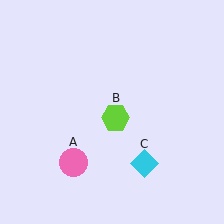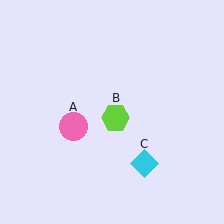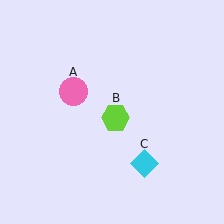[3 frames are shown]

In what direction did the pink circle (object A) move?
The pink circle (object A) moved up.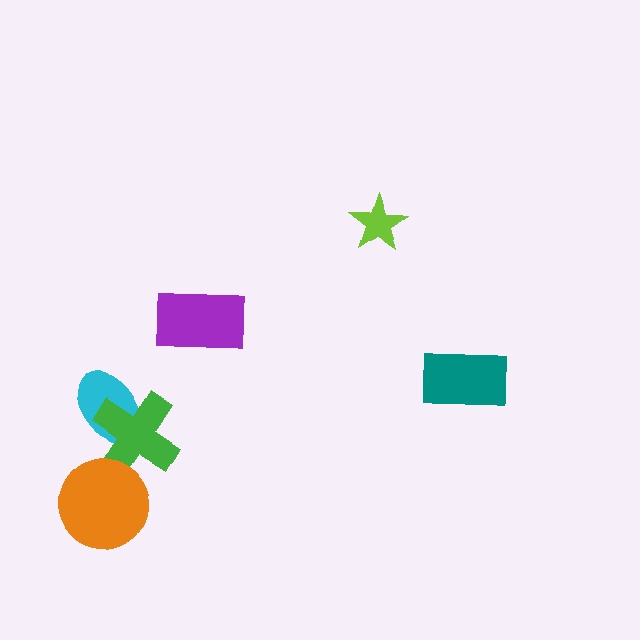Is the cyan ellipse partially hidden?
Yes, it is partially covered by another shape.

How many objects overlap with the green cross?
2 objects overlap with the green cross.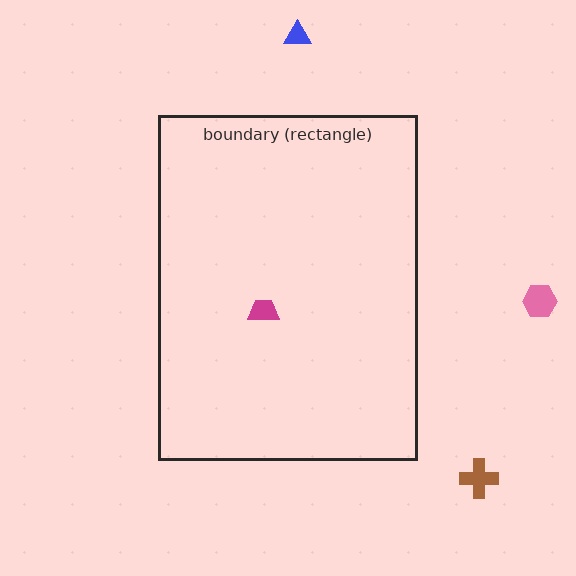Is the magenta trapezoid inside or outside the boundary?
Inside.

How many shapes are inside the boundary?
1 inside, 3 outside.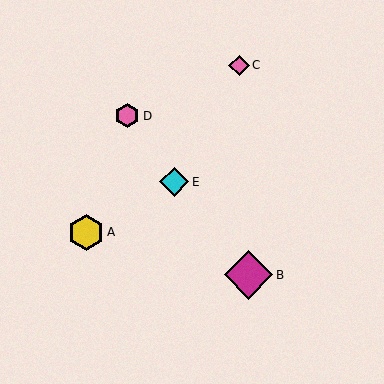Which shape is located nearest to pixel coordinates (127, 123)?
The pink hexagon (labeled D) at (127, 116) is nearest to that location.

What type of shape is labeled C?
Shape C is a pink diamond.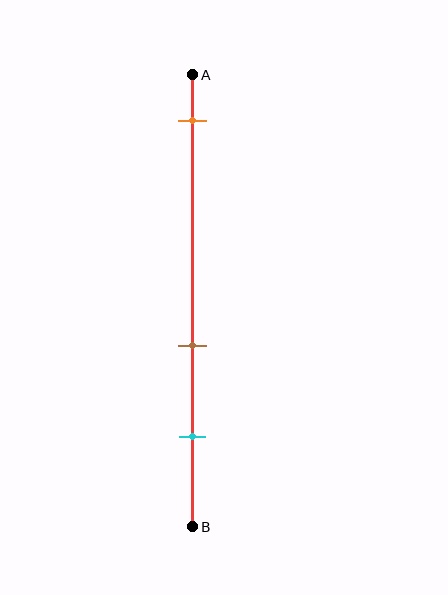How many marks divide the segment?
There are 3 marks dividing the segment.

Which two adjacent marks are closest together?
The brown and cyan marks are the closest adjacent pair.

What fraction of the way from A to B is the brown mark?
The brown mark is approximately 60% (0.6) of the way from A to B.